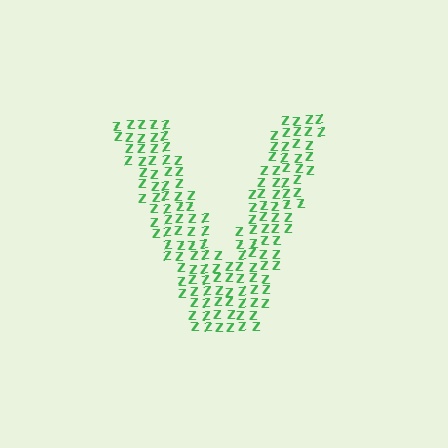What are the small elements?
The small elements are letter Z's.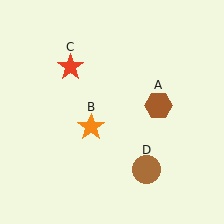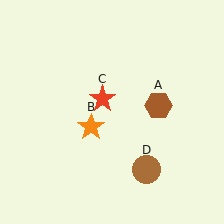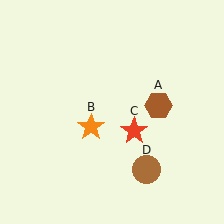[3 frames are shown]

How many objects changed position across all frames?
1 object changed position: red star (object C).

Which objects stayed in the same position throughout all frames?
Brown hexagon (object A) and orange star (object B) and brown circle (object D) remained stationary.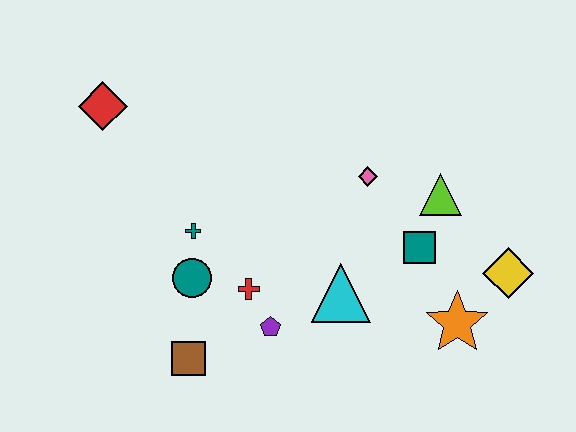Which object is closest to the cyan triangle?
The purple pentagon is closest to the cyan triangle.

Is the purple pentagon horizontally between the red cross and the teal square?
Yes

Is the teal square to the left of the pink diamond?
No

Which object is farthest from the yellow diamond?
The red diamond is farthest from the yellow diamond.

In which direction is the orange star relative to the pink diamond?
The orange star is below the pink diamond.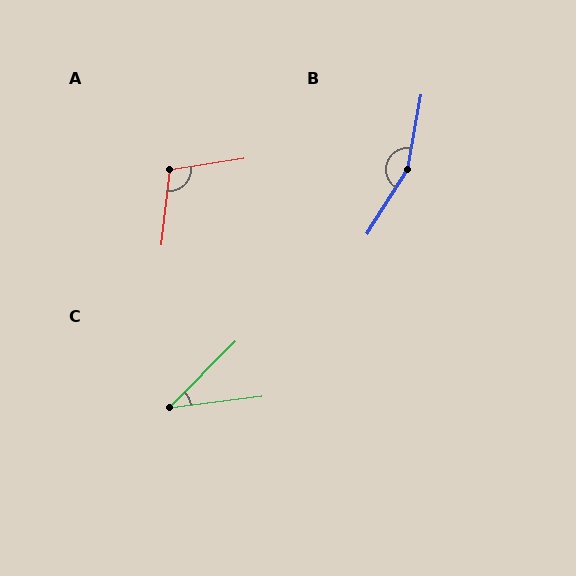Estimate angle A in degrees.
Approximately 105 degrees.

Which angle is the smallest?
C, at approximately 38 degrees.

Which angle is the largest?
B, at approximately 158 degrees.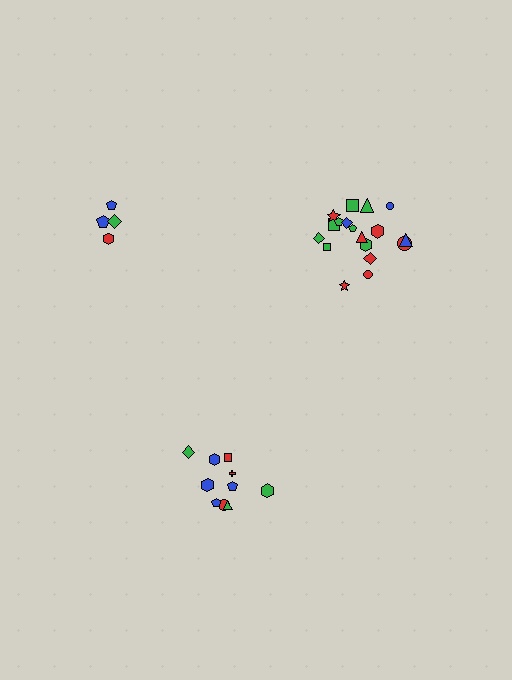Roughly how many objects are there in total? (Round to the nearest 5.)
Roughly 30 objects in total.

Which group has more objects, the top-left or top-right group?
The top-right group.